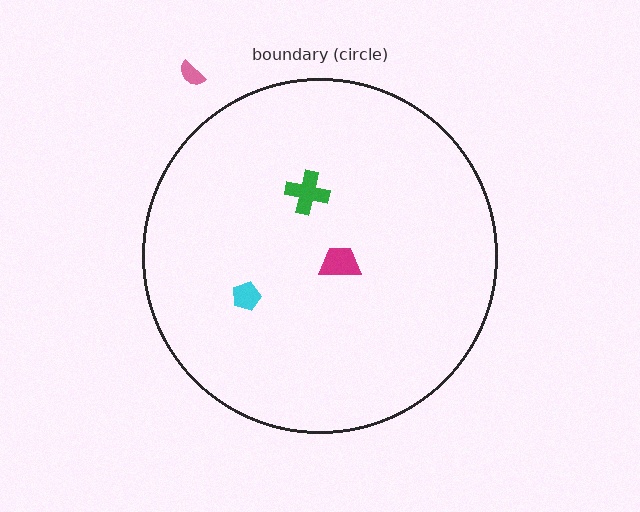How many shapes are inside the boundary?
3 inside, 1 outside.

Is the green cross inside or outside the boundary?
Inside.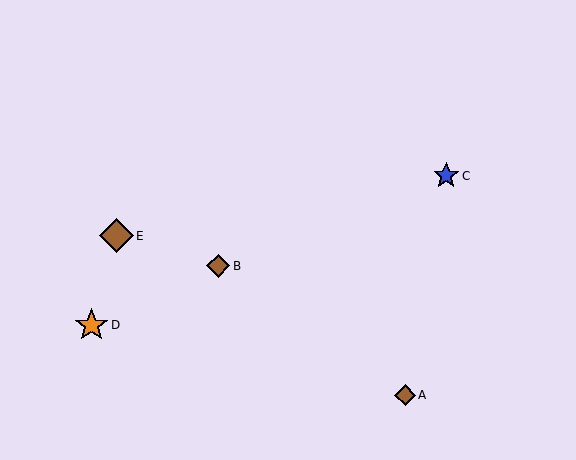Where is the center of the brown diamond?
The center of the brown diamond is at (116, 236).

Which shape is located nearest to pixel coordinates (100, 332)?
The orange star (labeled D) at (91, 325) is nearest to that location.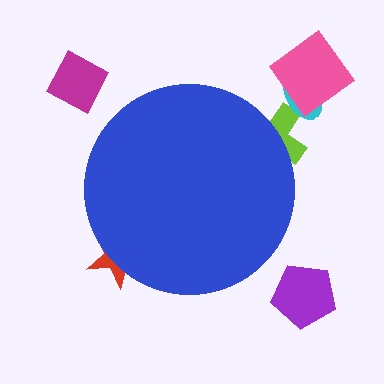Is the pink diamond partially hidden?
No, the pink diamond is fully visible.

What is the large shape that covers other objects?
A blue circle.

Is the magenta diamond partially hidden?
No, the magenta diamond is fully visible.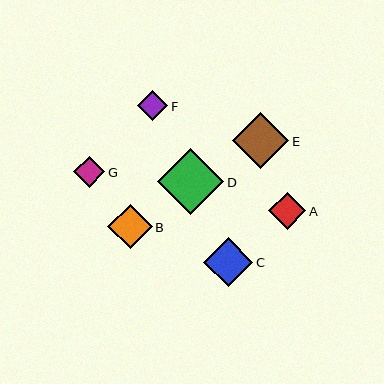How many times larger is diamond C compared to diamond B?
Diamond C is approximately 1.1 times the size of diamond B.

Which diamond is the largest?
Diamond D is the largest with a size of approximately 66 pixels.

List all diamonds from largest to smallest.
From largest to smallest: D, E, C, B, A, G, F.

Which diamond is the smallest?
Diamond F is the smallest with a size of approximately 30 pixels.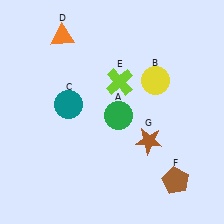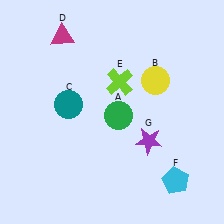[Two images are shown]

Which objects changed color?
D changed from orange to magenta. F changed from brown to cyan. G changed from brown to purple.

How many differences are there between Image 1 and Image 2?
There are 3 differences between the two images.